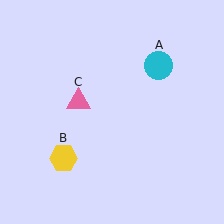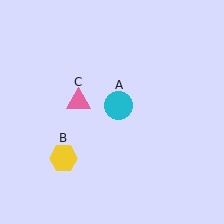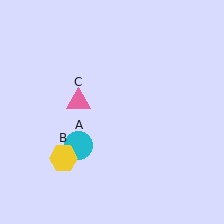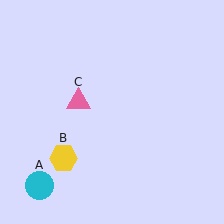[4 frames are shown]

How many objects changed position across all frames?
1 object changed position: cyan circle (object A).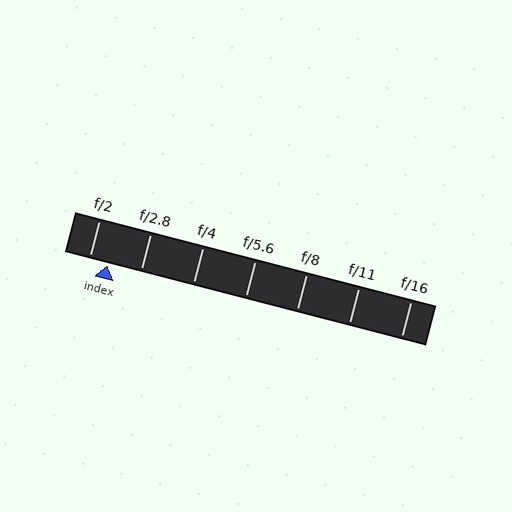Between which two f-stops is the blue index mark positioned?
The index mark is between f/2 and f/2.8.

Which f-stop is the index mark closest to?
The index mark is closest to f/2.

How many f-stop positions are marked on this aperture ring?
There are 7 f-stop positions marked.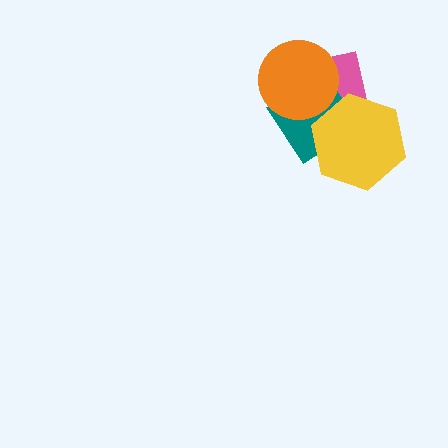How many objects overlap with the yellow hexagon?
2 objects overlap with the yellow hexagon.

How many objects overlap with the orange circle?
2 objects overlap with the orange circle.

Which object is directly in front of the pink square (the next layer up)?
The teal diamond is directly in front of the pink square.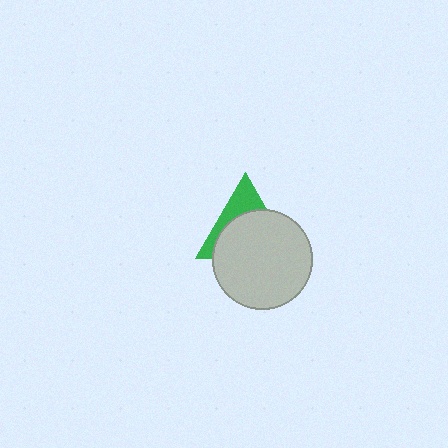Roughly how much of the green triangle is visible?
A small part of it is visible (roughly 34%).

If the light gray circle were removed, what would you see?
You would see the complete green triangle.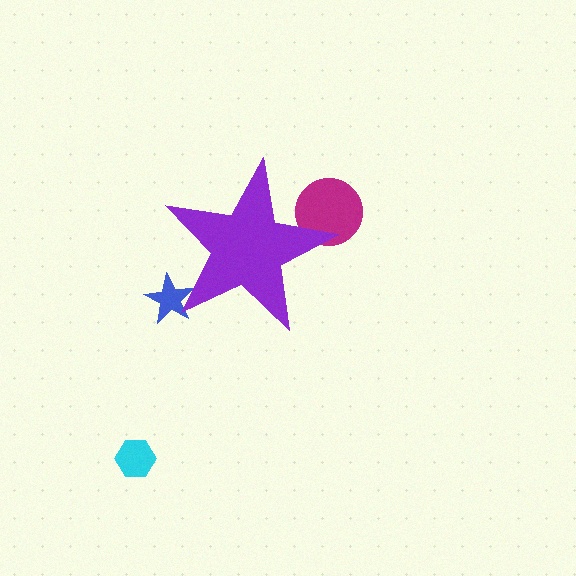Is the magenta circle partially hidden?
Yes, the magenta circle is partially hidden behind the purple star.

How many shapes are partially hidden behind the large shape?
2 shapes are partially hidden.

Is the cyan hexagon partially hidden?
No, the cyan hexagon is fully visible.